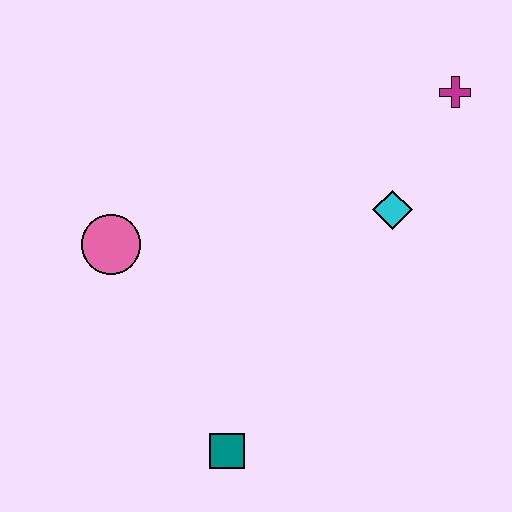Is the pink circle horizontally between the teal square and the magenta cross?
No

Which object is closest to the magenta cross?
The cyan diamond is closest to the magenta cross.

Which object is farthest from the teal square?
The magenta cross is farthest from the teal square.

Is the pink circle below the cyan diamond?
Yes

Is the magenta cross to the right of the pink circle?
Yes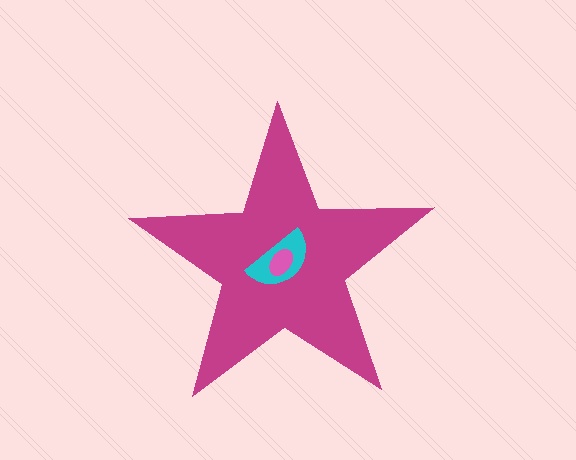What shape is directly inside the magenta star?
The cyan semicircle.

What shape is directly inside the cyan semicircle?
The pink ellipse.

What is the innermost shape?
The pink ellipse.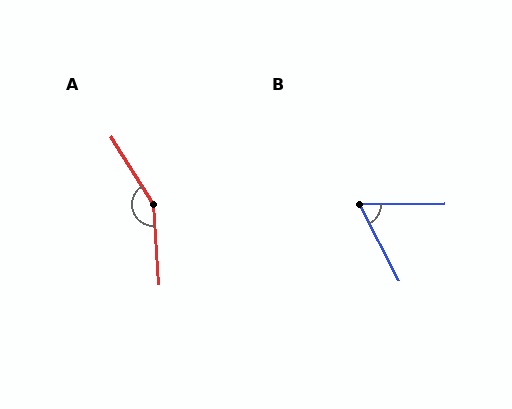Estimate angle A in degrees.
Approximately 152 degrees.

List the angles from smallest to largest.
B (63°), A (152°).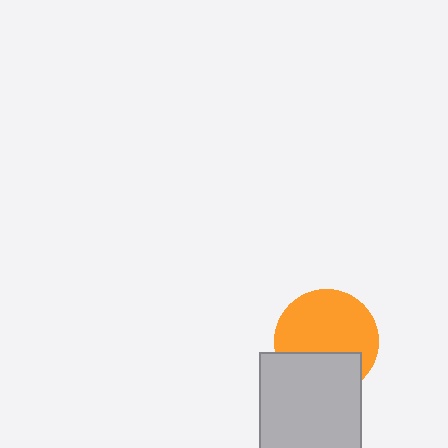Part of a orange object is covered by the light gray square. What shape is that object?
It is a circle.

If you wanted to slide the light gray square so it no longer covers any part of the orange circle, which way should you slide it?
Slide it down — that is the most direct way to separate the two shapes.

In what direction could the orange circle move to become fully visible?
The orange circle could move up. That would shift it out from behind the light gray square entirely.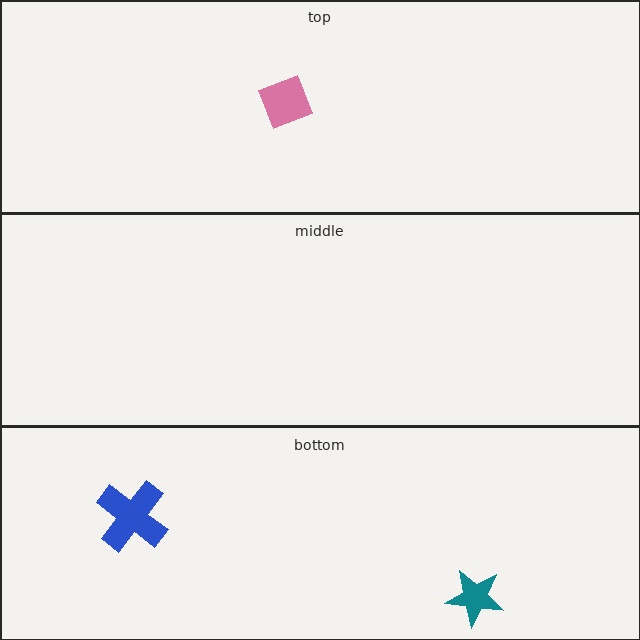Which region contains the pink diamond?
The top region.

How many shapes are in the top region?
1.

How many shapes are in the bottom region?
2.